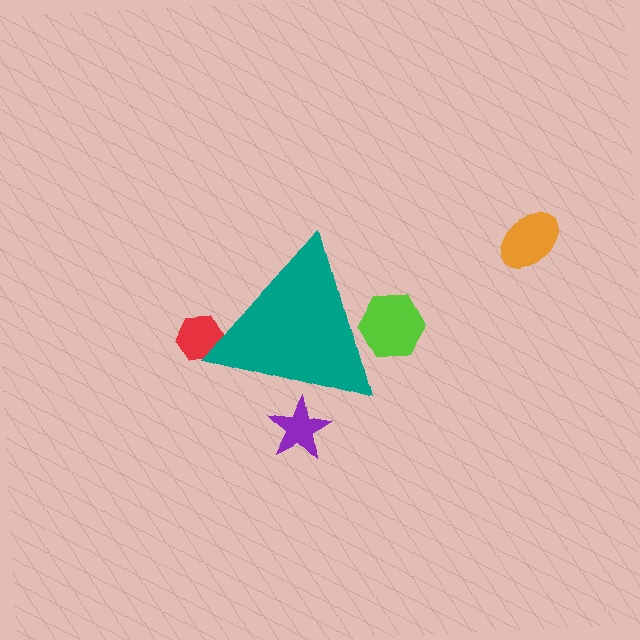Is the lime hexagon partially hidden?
Yes, the lime hexagon is partially hidden behind the teal triangle.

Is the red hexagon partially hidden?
Yes, the red hexagon is partially hidden behind the teal triangle.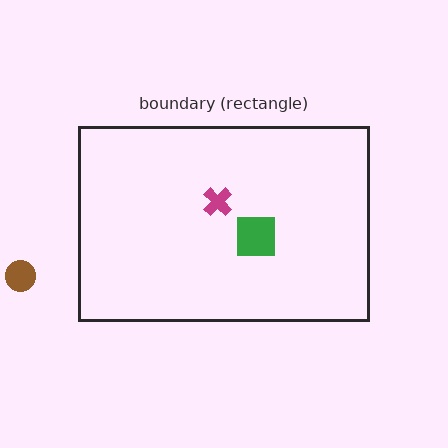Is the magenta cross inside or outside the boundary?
Inside.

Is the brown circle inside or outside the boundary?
Outside.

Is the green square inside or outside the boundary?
Inside.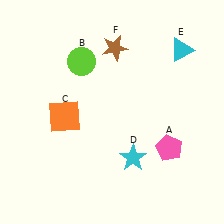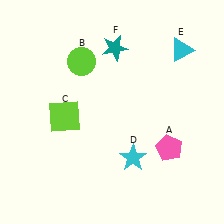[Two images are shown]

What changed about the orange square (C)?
In Image 1, C is orange. In Image 2, it changed to lime.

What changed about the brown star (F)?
In Image 1, F is brown. In Image 2, it changed to teal.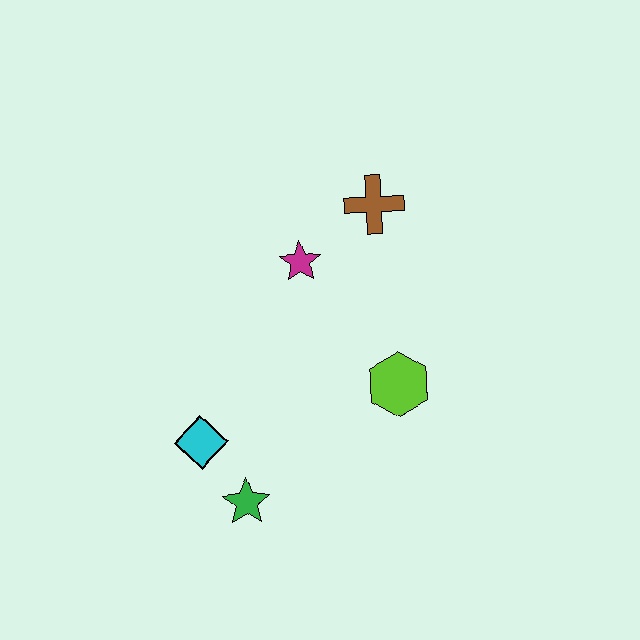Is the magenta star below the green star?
No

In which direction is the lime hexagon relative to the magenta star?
The lime hexagon is below the magenta star.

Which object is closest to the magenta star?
The brown cross is closest to the magenta star.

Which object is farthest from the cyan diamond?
The brown cross is farthest from the cyan diamond.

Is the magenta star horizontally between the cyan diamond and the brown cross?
Yes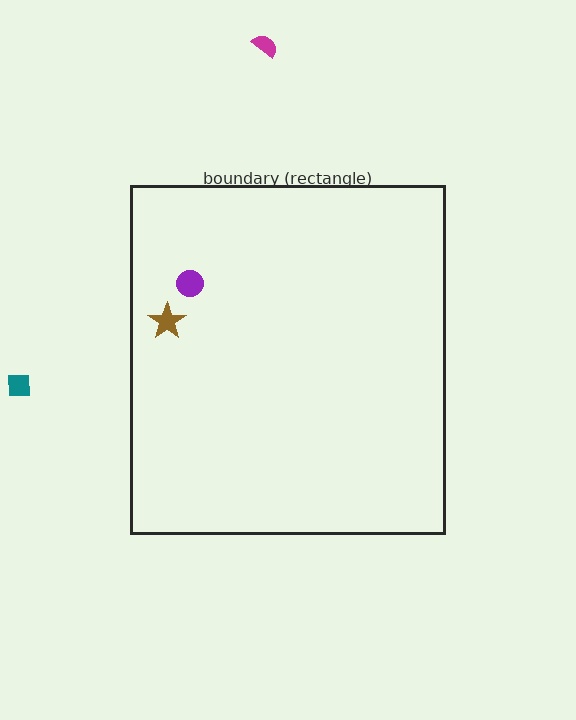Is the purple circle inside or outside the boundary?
Inside.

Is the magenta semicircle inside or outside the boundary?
Outside.